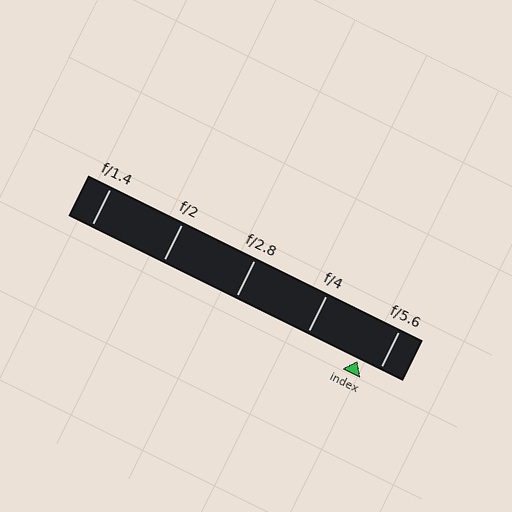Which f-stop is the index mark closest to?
The index mark is closest to f/5.6.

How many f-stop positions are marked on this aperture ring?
There are 5 f-stop positions marked.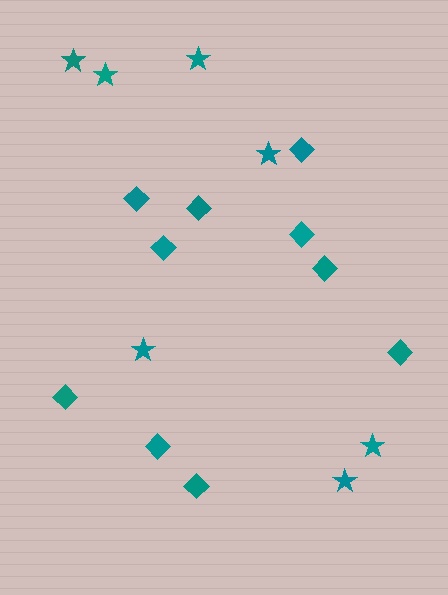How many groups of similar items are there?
There are 2 groups: one group of diamonds (10) and one group of stars (7).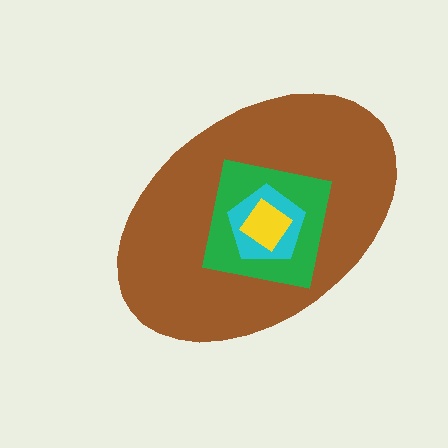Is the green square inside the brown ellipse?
Yes.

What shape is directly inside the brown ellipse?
The green square.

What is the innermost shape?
The yellow diamond.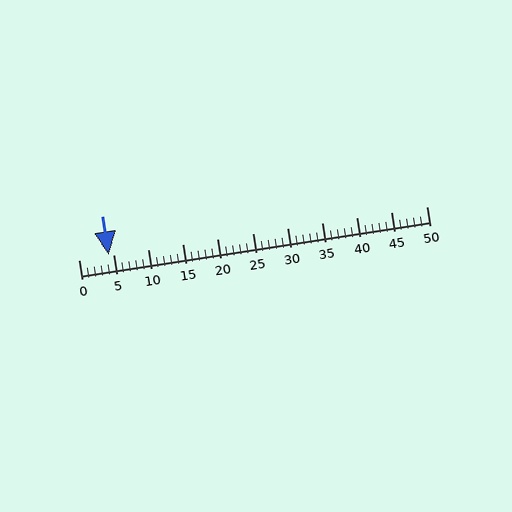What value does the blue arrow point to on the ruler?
The blue arrow points to approximately 4.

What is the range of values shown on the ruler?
The ruler shows values from 0 to 50.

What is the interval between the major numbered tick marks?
The major tick marks are spaced 5 units apart.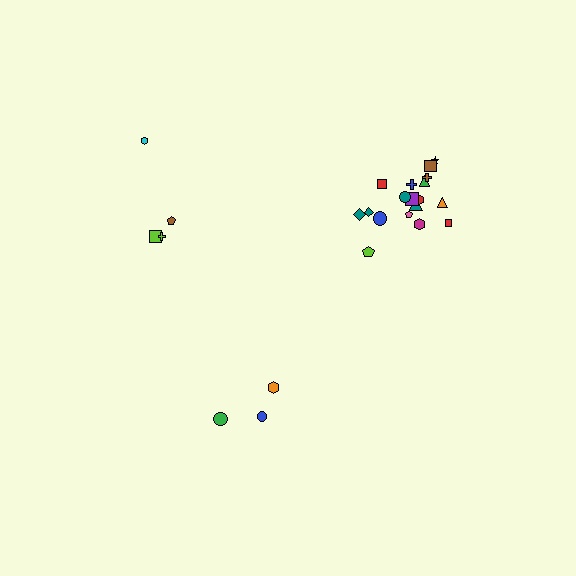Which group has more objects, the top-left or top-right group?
The top-right group.